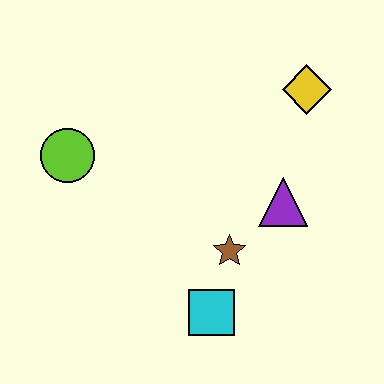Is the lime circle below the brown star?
No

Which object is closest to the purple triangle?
The brown star is closest to the purple triangle.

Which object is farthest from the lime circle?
The yellow diamond is farthest from the lime circle.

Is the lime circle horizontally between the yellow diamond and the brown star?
No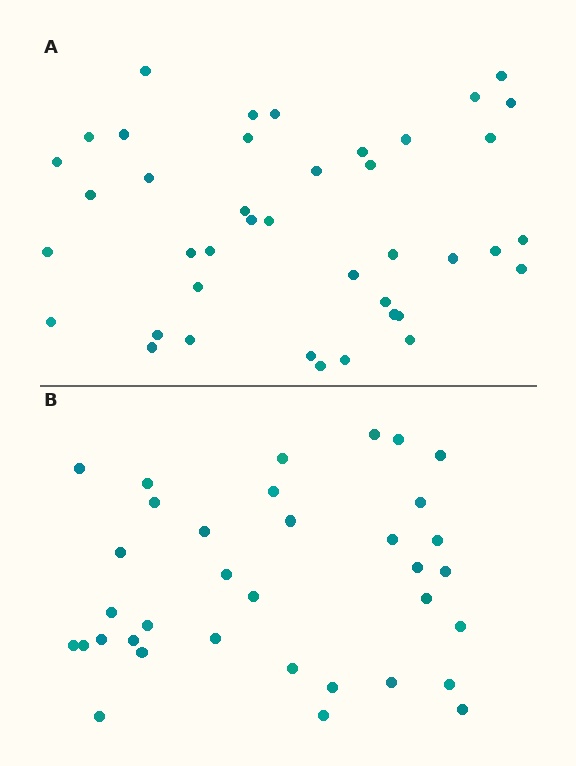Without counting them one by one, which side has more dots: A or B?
Region A (the top region) has more dots.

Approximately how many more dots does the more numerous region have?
Region A has about 6 more dots than region B.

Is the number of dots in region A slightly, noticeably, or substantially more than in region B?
Region A has only slightly more — the two regions are fairly close. The ratio is roughly 1.2 to 1.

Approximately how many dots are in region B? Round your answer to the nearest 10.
About 40 dots. (The exact count is 35, which rounds to 40.)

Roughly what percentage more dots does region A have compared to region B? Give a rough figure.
About 15% more.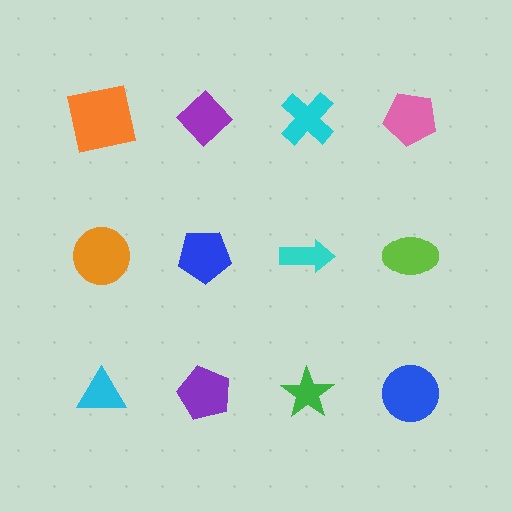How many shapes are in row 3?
4 shapes.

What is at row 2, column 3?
A cyan arrow.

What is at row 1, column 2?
A purple diamond.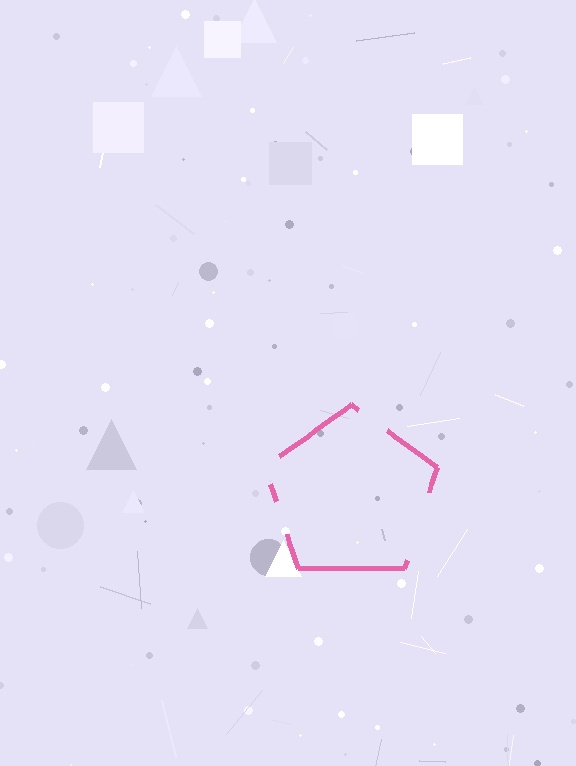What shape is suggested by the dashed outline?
The dashed outline suggests a pentagon.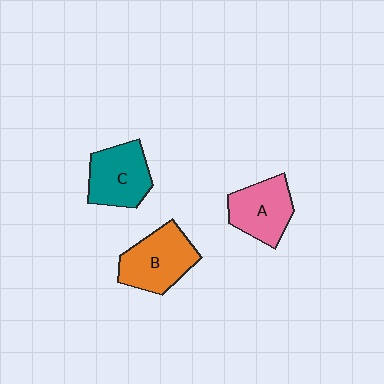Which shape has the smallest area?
Shape A (pink).